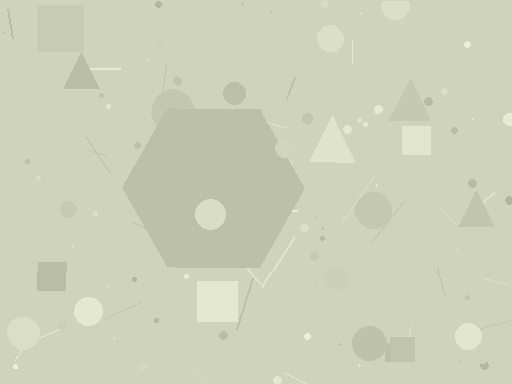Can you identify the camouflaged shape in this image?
The camouflaged shape is a hexagon.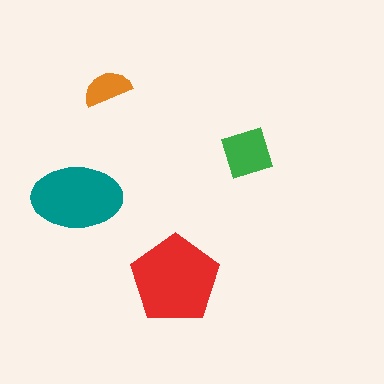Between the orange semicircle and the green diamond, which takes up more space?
The green diamond.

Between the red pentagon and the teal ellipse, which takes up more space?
The red pentagon.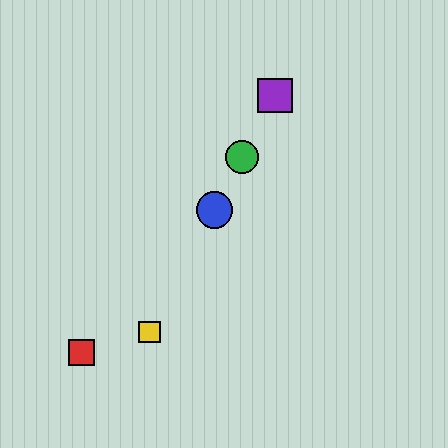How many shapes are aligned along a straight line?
4 shapes (the blue circle, the green circle, the yellow square, the purple square) are aligned along a straight line.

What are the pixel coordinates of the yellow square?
The yellow square is at (150, 332).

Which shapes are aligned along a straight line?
The blue circle, the green circle, the yellow square, the purple square are aligned along a straight line.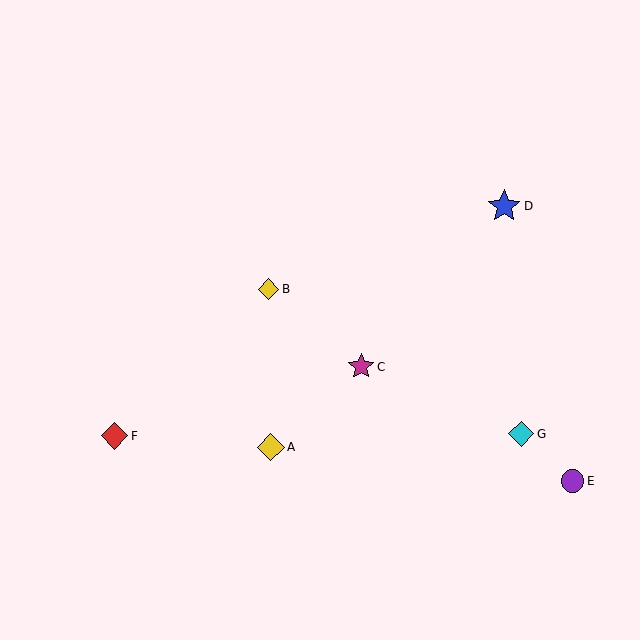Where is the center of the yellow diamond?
The center of the yellow diamond is at (269, 289).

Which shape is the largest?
The blue star (labeled D) is the largest.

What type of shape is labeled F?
Shape F is a red diamond.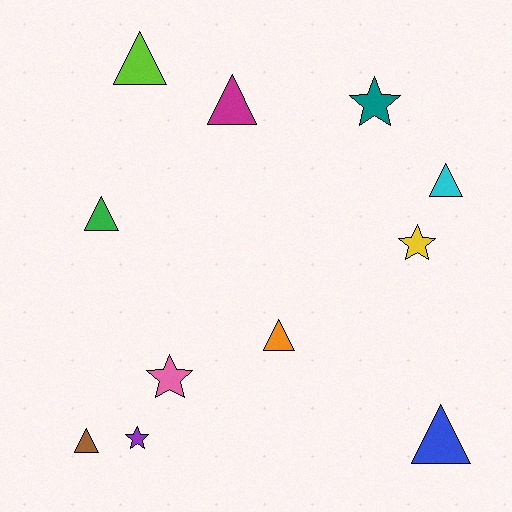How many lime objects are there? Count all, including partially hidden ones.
There is 1 lime object.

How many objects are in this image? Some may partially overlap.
There are 11 objects.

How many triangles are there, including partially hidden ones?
There are 7 triangles.